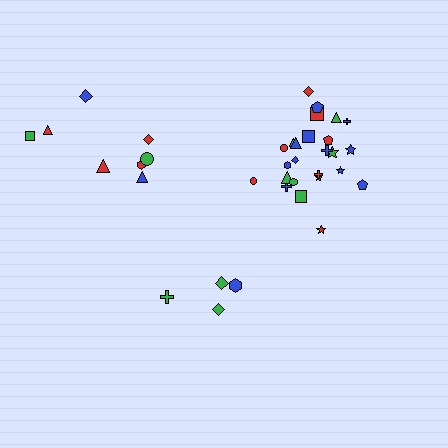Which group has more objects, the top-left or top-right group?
The top-right group.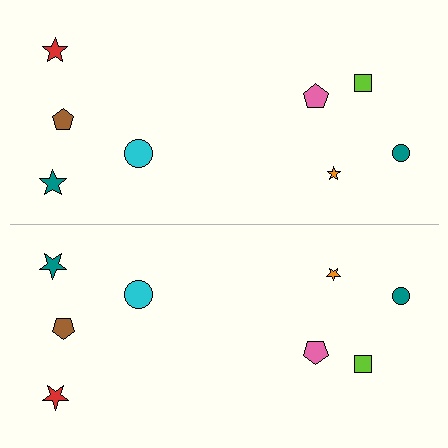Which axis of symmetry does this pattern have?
The pattern has a horizontal axis of symmetry running through the center of the image.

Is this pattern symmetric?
Yes, this pattern has bilateral (reflection) symmetry.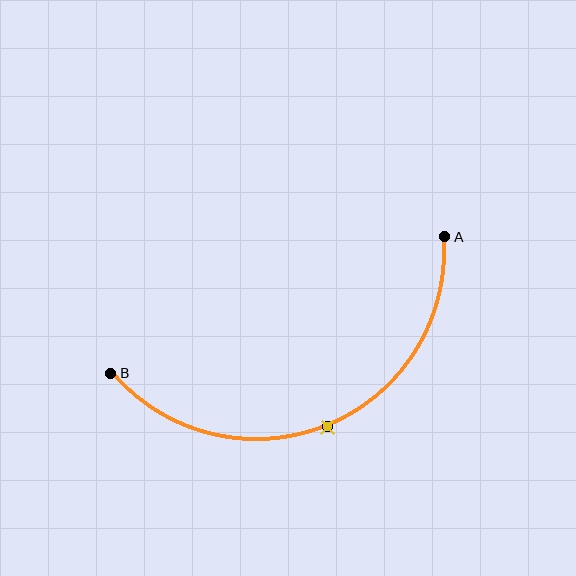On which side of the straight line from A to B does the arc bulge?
The arc bulges below the straight line connecting A and B.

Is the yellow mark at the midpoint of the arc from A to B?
Yes. The yellow mark lies on the arc at equal arc-length from both A and B — it is the arc midpoint.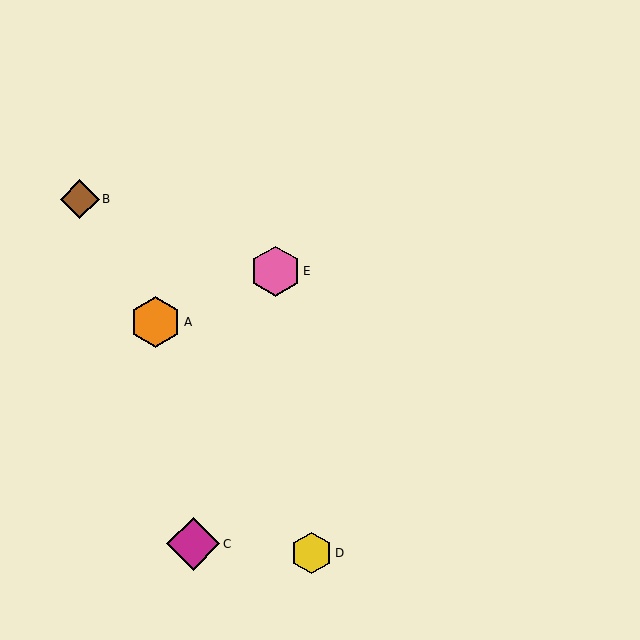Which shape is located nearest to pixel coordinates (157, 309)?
The orange hexagon (labeled A) at (155, 322) is nearest to that location.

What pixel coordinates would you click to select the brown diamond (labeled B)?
Click at (80, 199) to select the brown diamond B.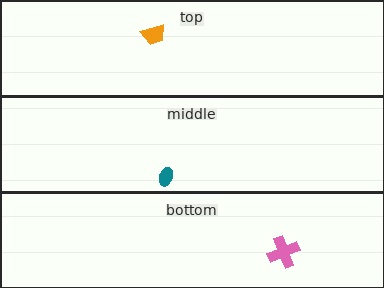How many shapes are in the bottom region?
1.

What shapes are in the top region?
The orange trapezoid.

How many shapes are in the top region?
1.